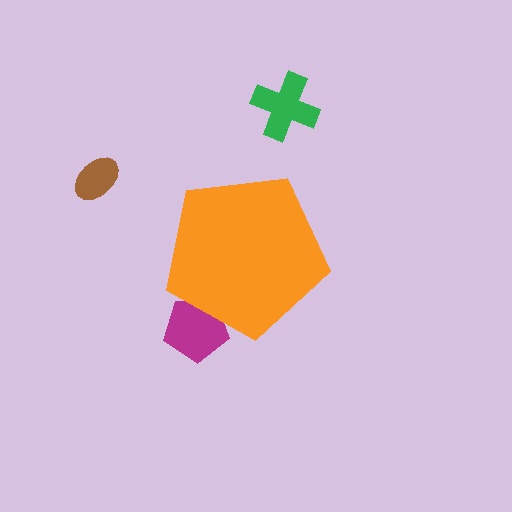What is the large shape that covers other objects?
An orange pentagon.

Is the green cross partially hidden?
No, the green cross is fully visible.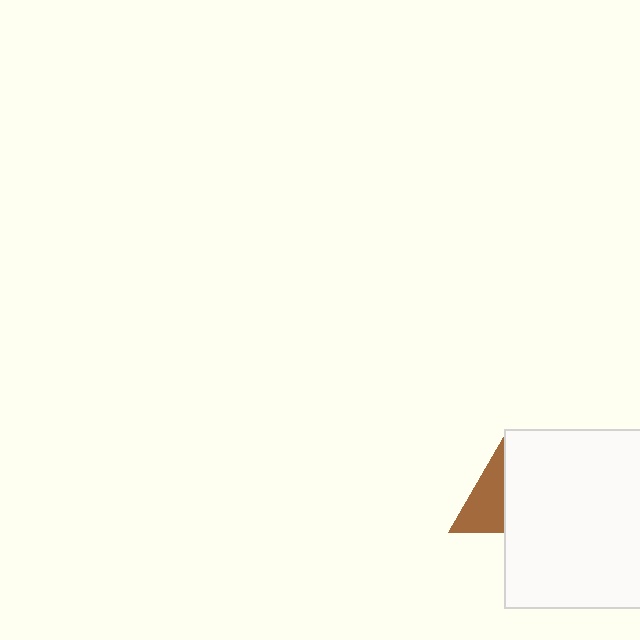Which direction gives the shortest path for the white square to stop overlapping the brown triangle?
Moving right gives the shortest separation.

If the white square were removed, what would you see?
You would see the complete brown triangle.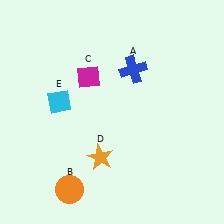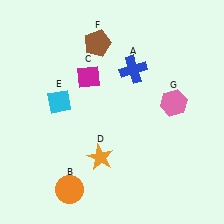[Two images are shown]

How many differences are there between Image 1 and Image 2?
There are 2 differences between the two images.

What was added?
A brown pentagon (F), a pink hexagon (G) were added in Image 2.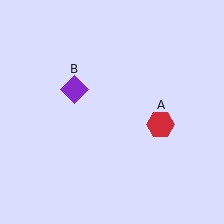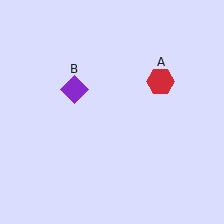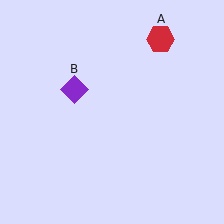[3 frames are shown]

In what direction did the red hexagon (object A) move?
The red hexagon (object A) moved up.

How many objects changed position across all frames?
1 object changed position: red hexagon (object A).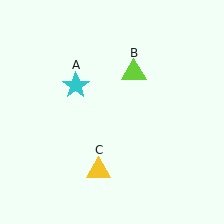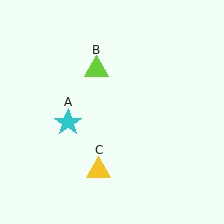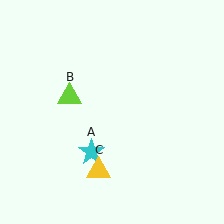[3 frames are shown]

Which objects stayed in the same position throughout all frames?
Yellow triangle (object C) remained stationary.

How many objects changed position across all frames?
2 objects changed position: cyan star (object A), lime triangle (object B).